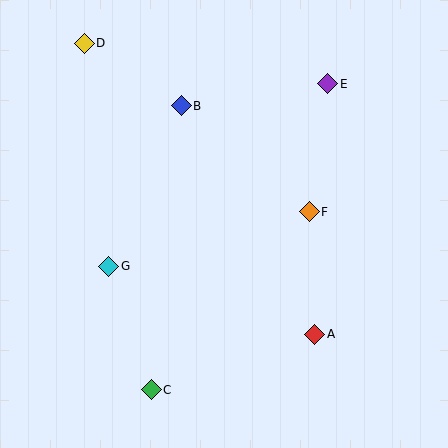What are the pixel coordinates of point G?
Point G is at (108, 267).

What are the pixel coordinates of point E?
Point E is at (328, 84).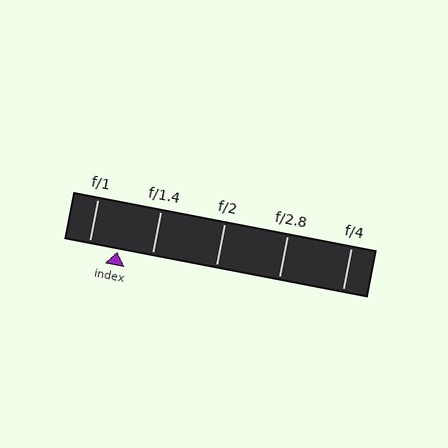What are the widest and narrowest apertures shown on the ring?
The widest aperture shown is f/1 and the narrowest is f/4.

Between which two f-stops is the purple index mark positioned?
The index mark is between f/1 and f/1.4.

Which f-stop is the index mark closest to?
The index mark is closest to f/1.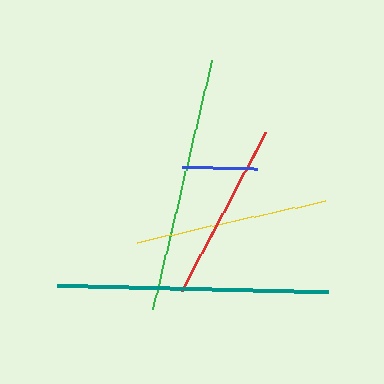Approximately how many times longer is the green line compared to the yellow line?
The green line is approximately 1.3 times the length of the yellow line.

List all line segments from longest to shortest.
From longest to shortest: teal, green, yellow, red, blue.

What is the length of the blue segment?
The blue segment is approximately 75 pixels long.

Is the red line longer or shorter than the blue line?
The red line is longer than the blue line.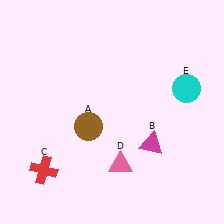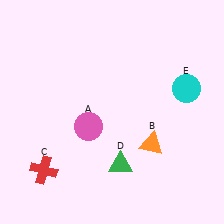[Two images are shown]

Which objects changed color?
A changed from brown to pink. B changed from magenta to orange. D changed from pink to green.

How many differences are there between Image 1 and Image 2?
There are 3 differences between the two images.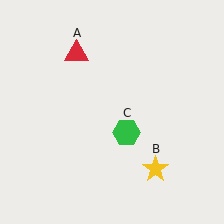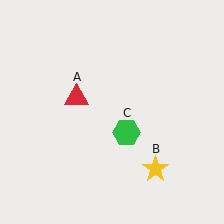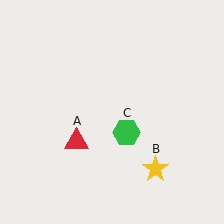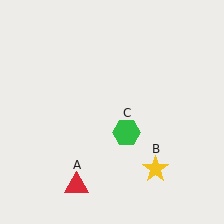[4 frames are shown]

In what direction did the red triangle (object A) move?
The red triangle (object A) moved down.